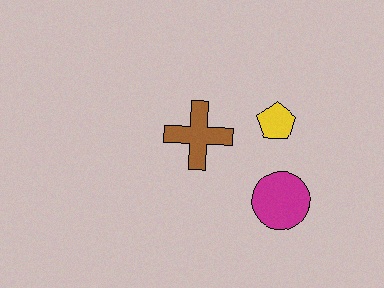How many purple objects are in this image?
There are no purple objects.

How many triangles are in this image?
There are no triangles.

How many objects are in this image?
There are 3 objects.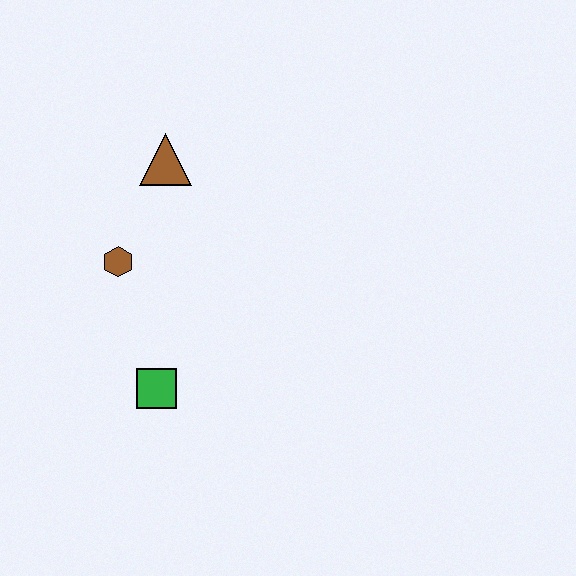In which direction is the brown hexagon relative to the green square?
The brown hexagon is above the green square.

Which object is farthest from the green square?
The brown triangle is farthest from the green square.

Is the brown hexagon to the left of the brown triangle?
Yes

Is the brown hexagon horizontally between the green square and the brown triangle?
No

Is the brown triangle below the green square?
No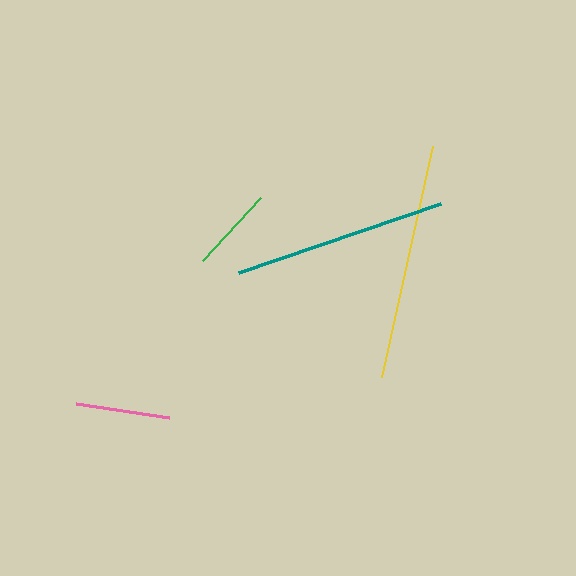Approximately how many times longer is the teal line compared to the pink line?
The teal line is approximately 2.3 times the length of the pink line.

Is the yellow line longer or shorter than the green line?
The yellow line is longer than the green line.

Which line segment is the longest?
The yellow line is the longest at approximately 237 pixels.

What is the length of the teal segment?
The teal segment is approximately 214 pixels long.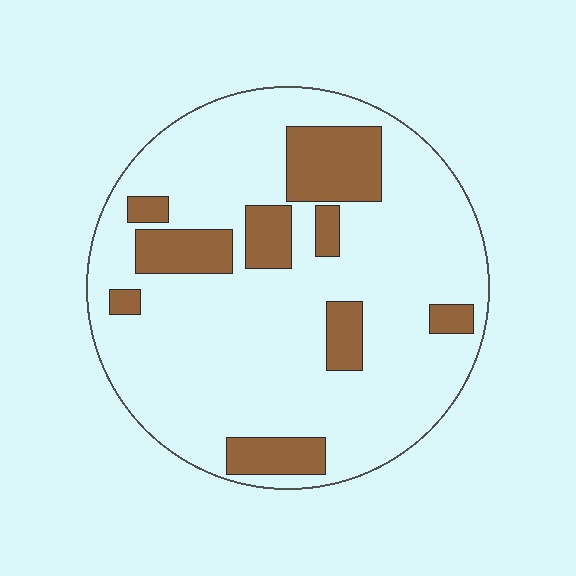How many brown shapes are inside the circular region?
9.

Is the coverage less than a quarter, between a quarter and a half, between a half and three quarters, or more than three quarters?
Less than a quarter.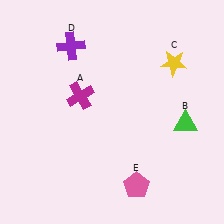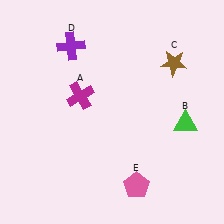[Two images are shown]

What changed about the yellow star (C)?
In Image 1, C is yellow. In Image 2, it changed to brown.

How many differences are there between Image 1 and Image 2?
There is 1 difference between the two images.